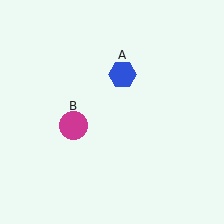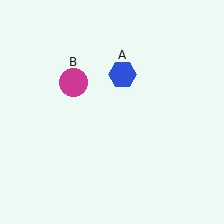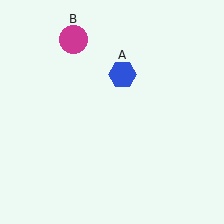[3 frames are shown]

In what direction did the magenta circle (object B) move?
The magenta circle (object B) moved up.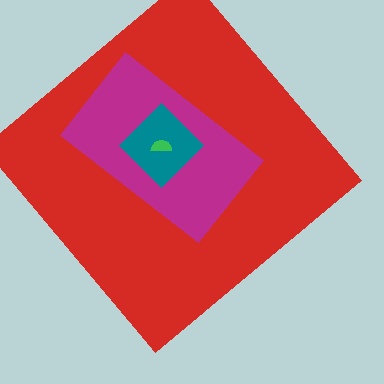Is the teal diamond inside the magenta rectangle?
Yes.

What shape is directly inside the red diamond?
The magenta rectangle.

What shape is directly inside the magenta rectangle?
The teal diamond.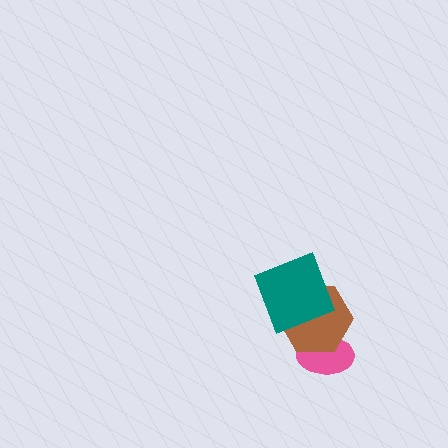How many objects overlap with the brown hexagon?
2 objects overlap with the brown hexagon.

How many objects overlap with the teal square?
1 object overlaps with the teal square.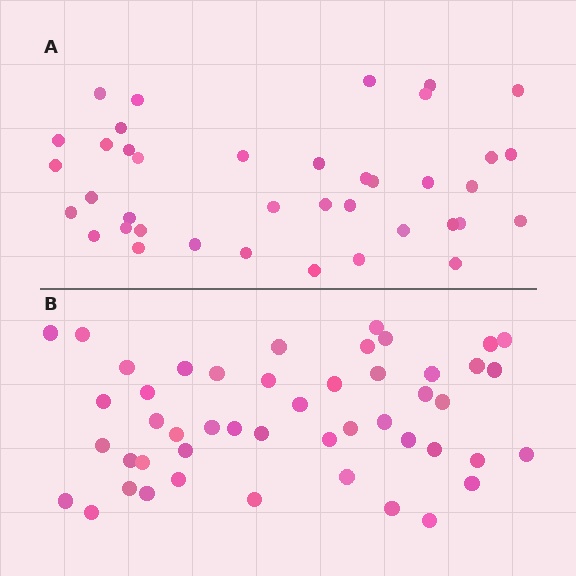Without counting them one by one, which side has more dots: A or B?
Region B (the bottom region) has more dots.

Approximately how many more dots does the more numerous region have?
Region B has roughly 8 or so more dots than region A.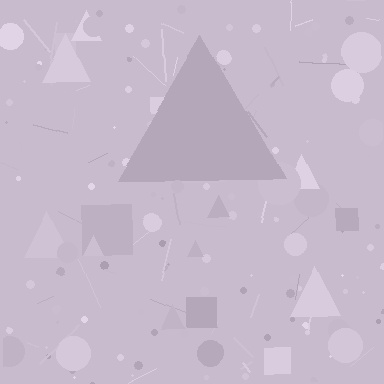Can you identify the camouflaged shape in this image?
The camouflaged shape is a triangle.